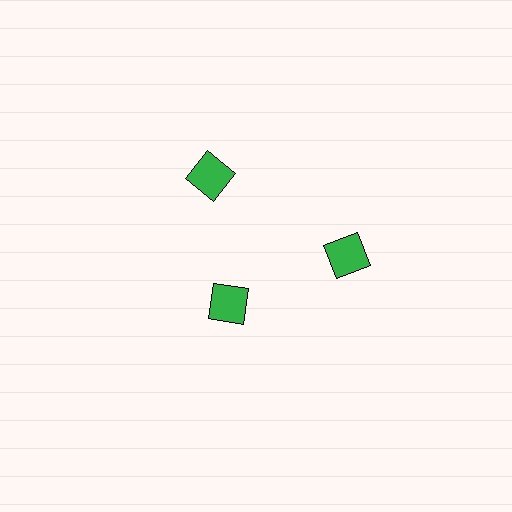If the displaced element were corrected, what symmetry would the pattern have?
It would have 3-fold rotational symmetry — the pattern would map onto itself every 120 degrees.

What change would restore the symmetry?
The symmetry would be restored by moving it outward, back onto the ring so that all 3 squares sit at equal angles and equal distance from the center.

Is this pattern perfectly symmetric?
No. The 3 green squares are arranged in a ring, but one element near the 7 o'clock position is pulled inward toward the center, breaking the 3-fold rotational symmetry.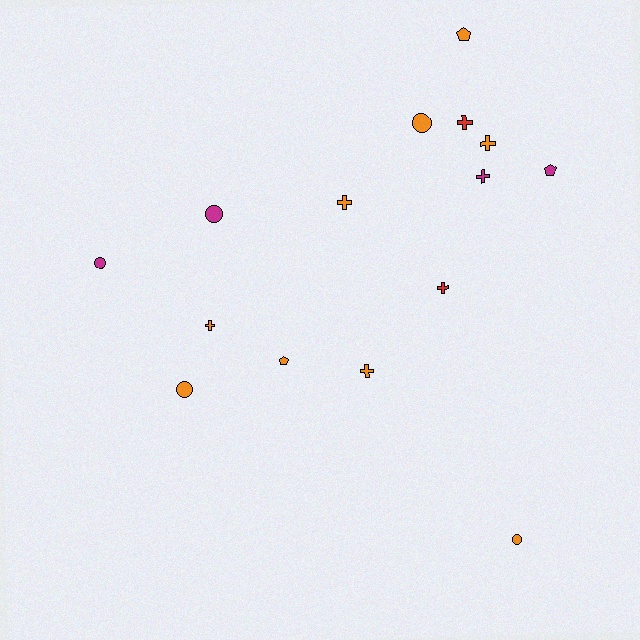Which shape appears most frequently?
Cross, with 7 objects.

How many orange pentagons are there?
There are 2 orange pentagons.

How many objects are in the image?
There are 15 objects.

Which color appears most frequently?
Orange, with 9 objects.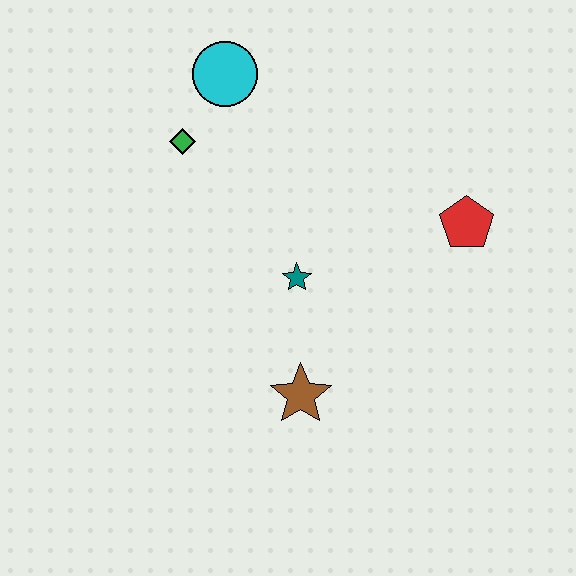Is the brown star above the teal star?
No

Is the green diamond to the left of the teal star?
Yes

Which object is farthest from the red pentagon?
The green diamond is farthest from the red pentagon.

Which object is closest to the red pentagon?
The teal star is closest to the red pentagon.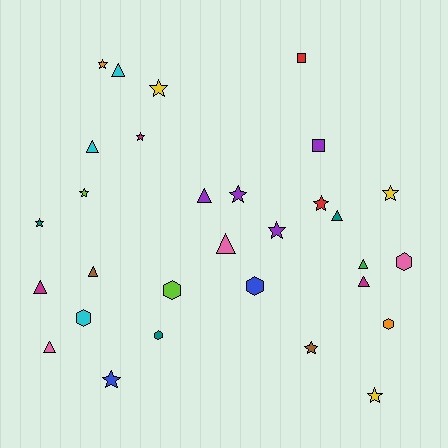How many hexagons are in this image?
There are 6 hexagons.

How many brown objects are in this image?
There are 2 brown objects.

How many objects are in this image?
There are 30 objects.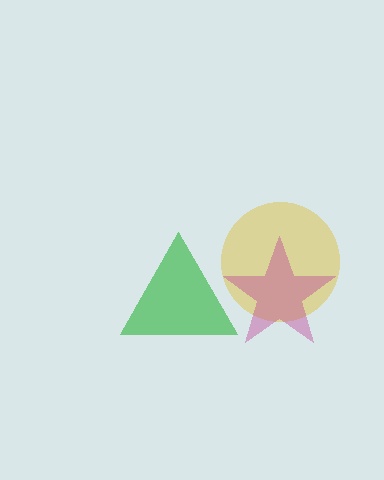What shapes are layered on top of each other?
The layered shapes are: a green triangle, a yellow circle, a magenta star.